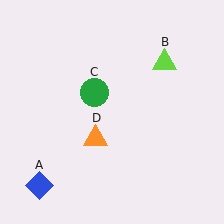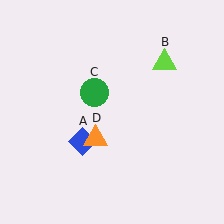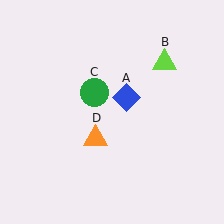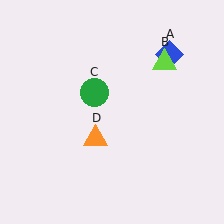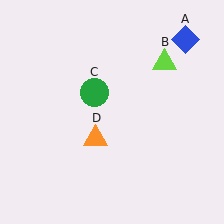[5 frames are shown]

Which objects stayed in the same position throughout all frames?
Lime triangle (object B) and green circle (object C) and orange triangle (object D) remained stationary.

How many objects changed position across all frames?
1 object changed position: blue diamond (object A).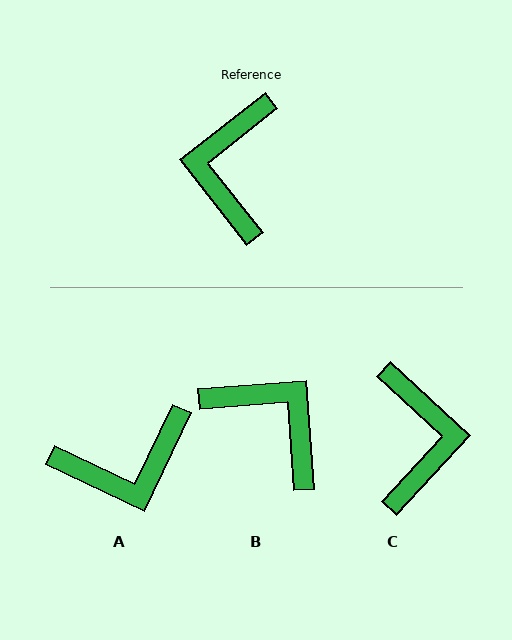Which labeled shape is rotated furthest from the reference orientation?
C, about 171 degrees away.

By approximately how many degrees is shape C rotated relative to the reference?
Approximately 171 degrees clockwise.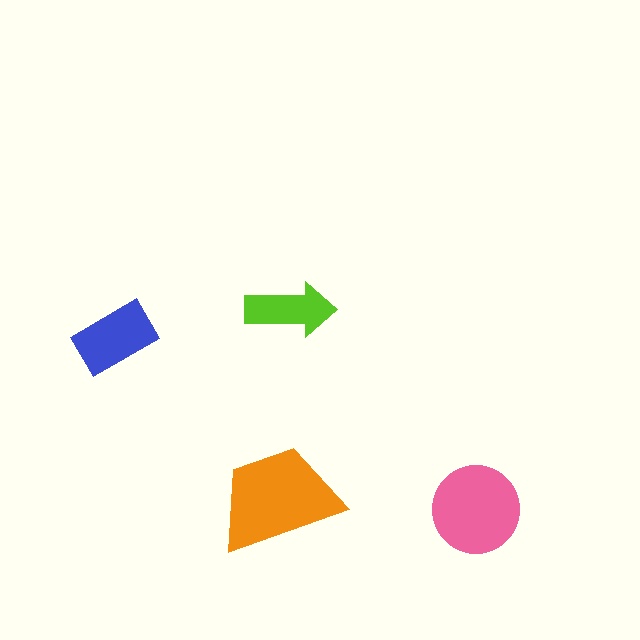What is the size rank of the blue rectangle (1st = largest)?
3rd.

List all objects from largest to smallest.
The orange trapezoid, the pink circle, the blue rectangle, the lime arrow.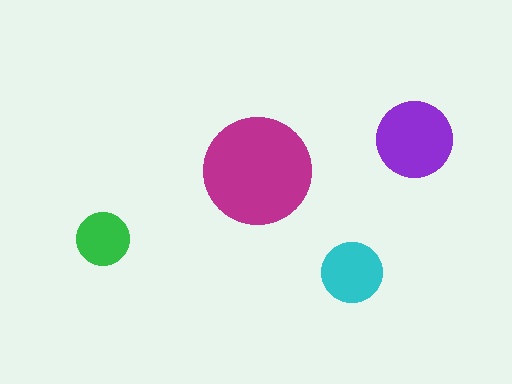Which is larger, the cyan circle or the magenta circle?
The magenta one.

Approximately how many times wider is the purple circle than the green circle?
About 1.5 times wider.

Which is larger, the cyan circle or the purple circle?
The purple one.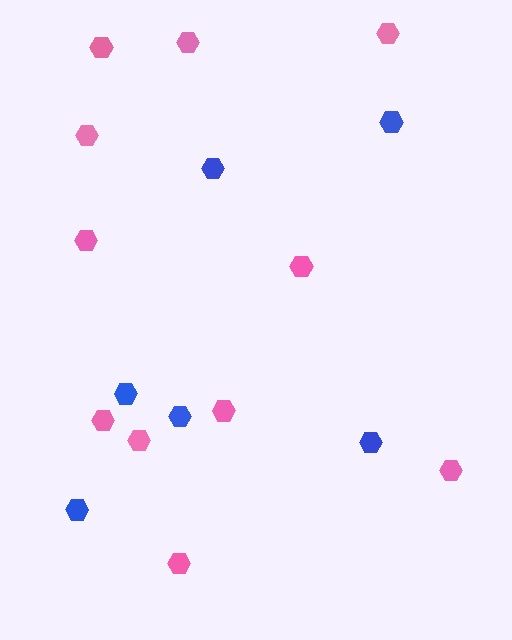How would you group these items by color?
There are 2 groups: one group of blue hexagons (6) and one group of pink hexagons (11).